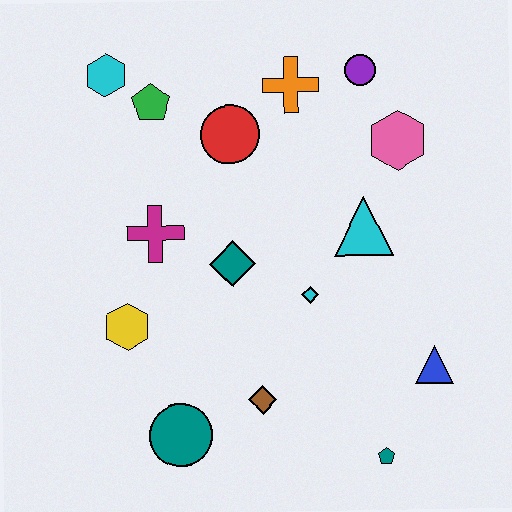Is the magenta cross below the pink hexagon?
Yes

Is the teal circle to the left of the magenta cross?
No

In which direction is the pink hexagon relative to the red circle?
The pink hexagon is to the right of the red circle.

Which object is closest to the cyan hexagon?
The green pentagon is closest to the cyan hexagon.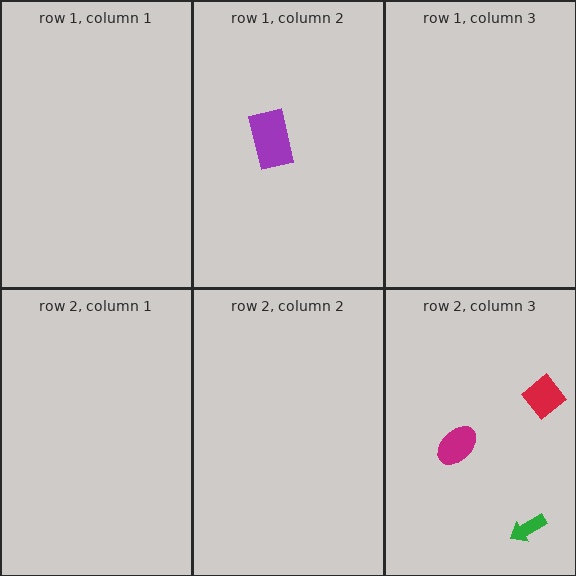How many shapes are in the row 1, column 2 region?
1.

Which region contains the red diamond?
The row 2, column 3 region.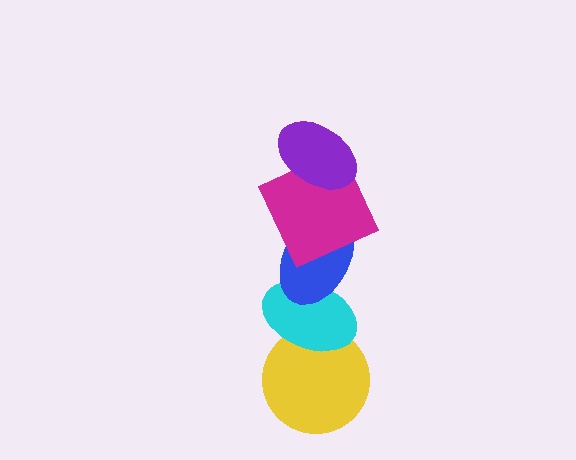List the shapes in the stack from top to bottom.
From top to bottom: the purple ellipse, the magenta square, the blue ellipse, the cyan ellipse, the yellow circle.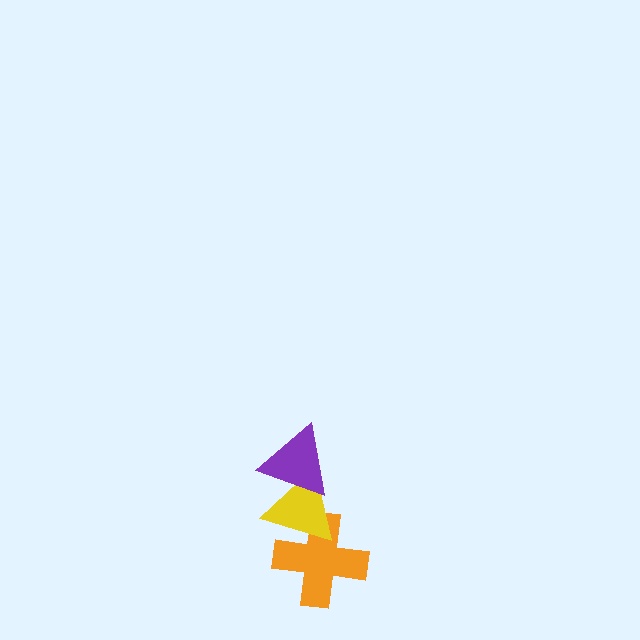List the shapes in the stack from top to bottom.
From top to bottom: the purple triangle, the yellow triangle, the orange cross.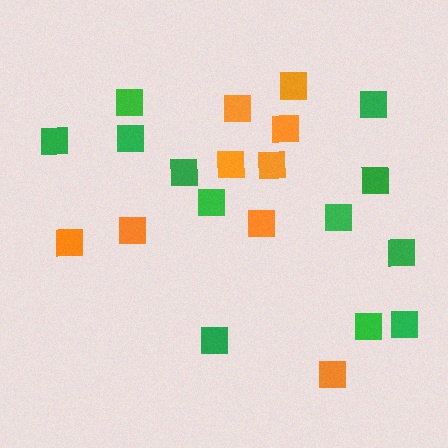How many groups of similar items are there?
There are 2 groups: one group of orange squares (9) and one group of green squares (12).